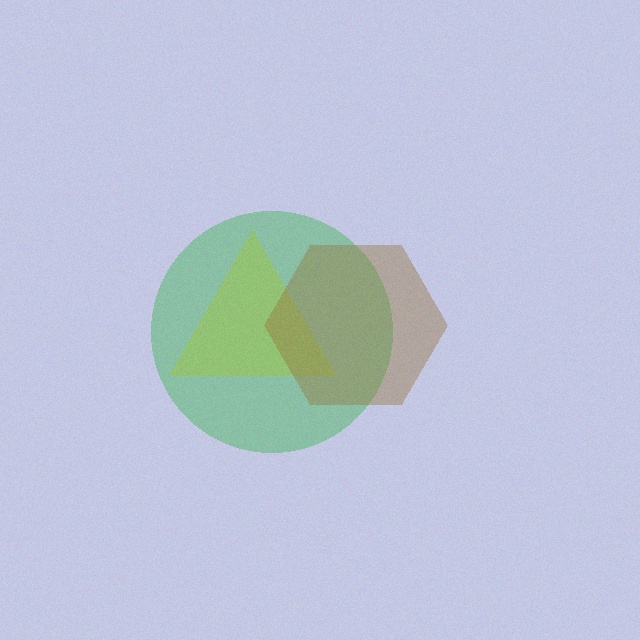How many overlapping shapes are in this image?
There are 3 overlapping shapes in the image.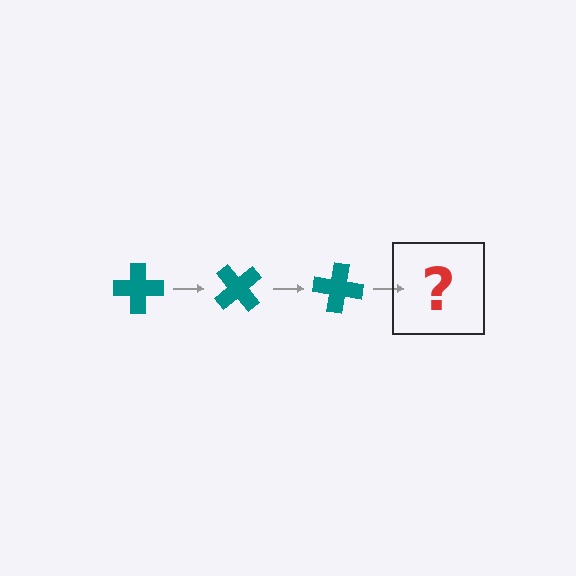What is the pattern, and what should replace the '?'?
The pattern is that the cross rotates 50 degrees each step. The '?' should be a teal cross rotated 150 degrees.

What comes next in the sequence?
The next element should be a teal cross rotated 150 degrees.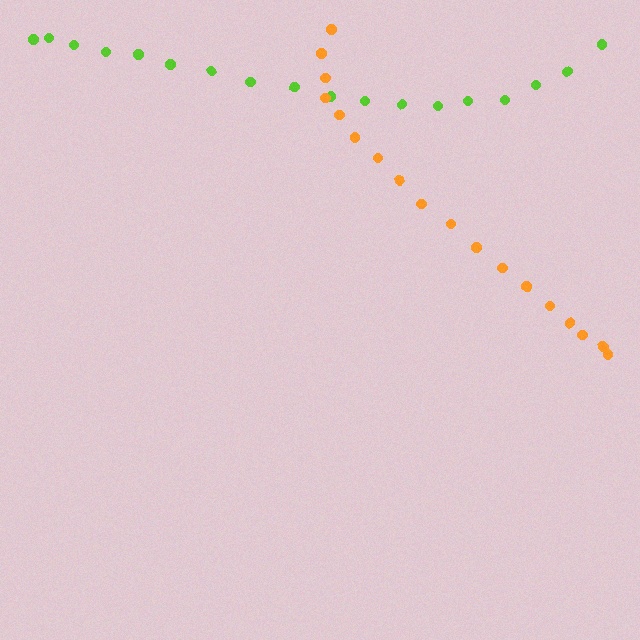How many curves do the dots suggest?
There are 2 distinct paths.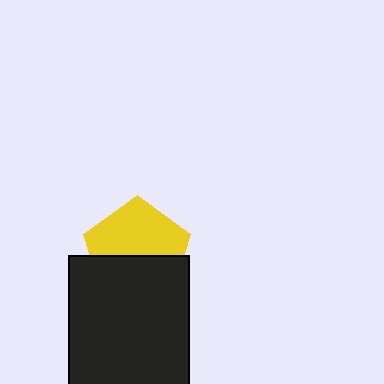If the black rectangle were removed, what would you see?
You would see the complete yellow pentagon.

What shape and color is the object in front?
The object in front is a black rectangle.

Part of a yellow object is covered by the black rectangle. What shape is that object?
It is a pentagon.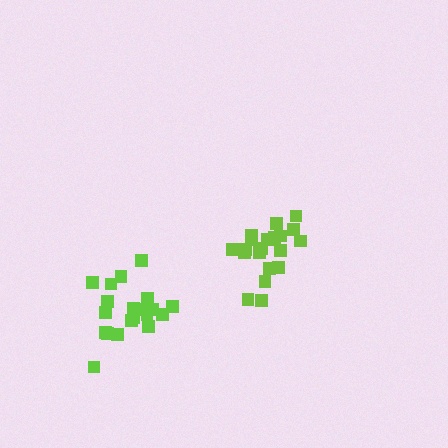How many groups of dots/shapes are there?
There are 2 groups.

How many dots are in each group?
Group 1: 20 dots, Group 2: 20 dots (40 total).